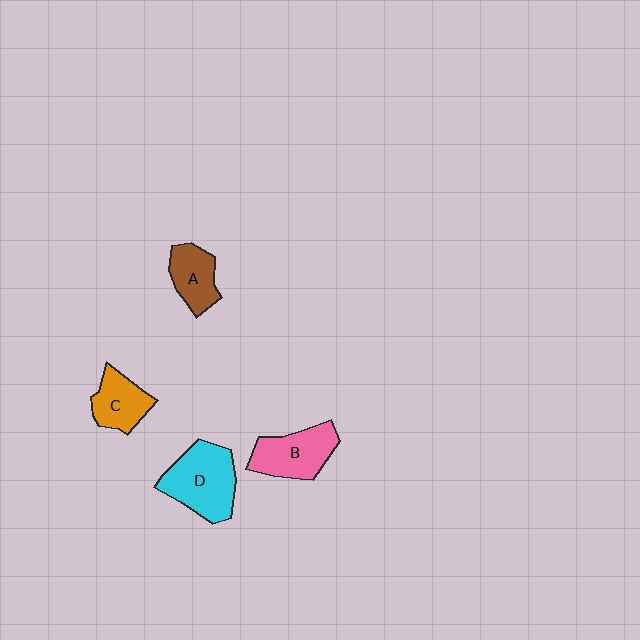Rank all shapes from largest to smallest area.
From largest to smallest: D (cyan), B (pink), C (orange), A (brown).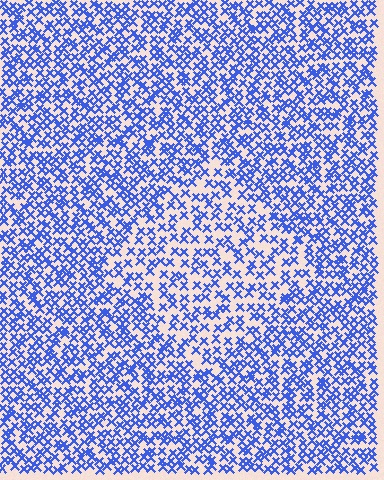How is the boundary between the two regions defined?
The boundary is defined by a change in element density (approximately 1.6x ratio). All elements are the same color, size, and shape.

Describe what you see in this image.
The image contains small blue elements arranged at two different densities. A diamond-shaped region is visible where the elements are less densely packed than the surrounding area.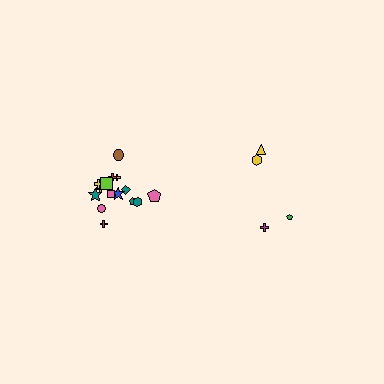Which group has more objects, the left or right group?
The left group.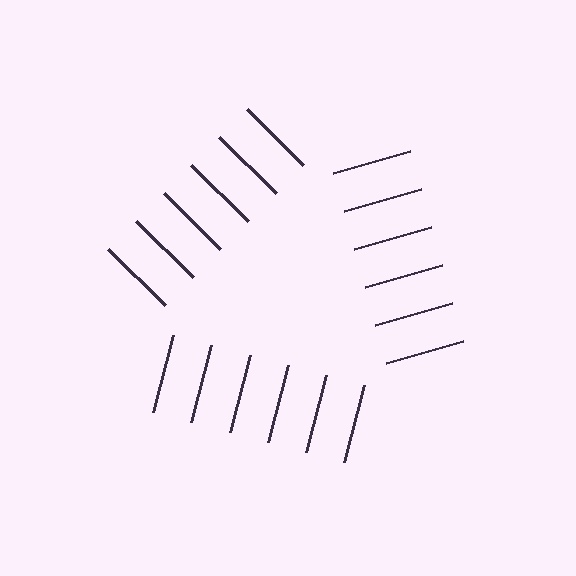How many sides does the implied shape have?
3 sides — the line-ends trace a triangle.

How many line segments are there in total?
18 — 6 along each of the 3 edges.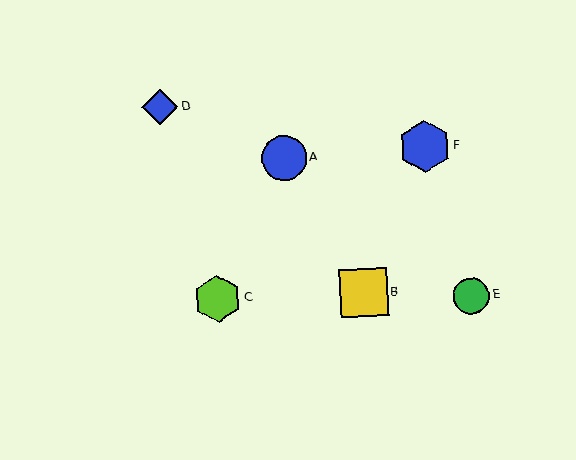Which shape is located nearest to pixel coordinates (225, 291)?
The lime hexagon (labeled C) at (218, 299) is nearest to that location.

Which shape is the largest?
The blue hexagon (labeled F) is the largest.